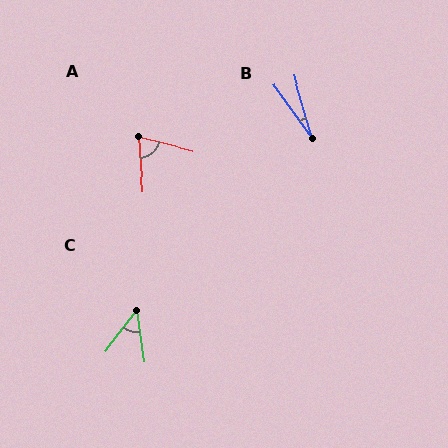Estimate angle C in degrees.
Approximately 45 degrees.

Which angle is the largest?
A, at approximately 71 degrees.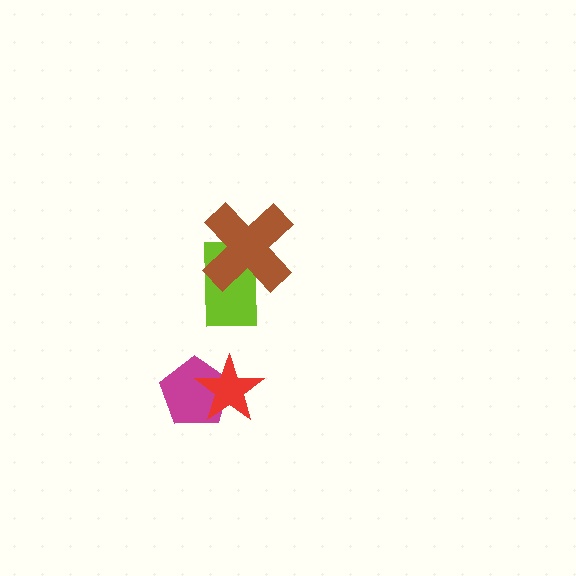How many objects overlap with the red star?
1 object overlaps with the red star.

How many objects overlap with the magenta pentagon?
1 object overlaps with the magenta pentagon.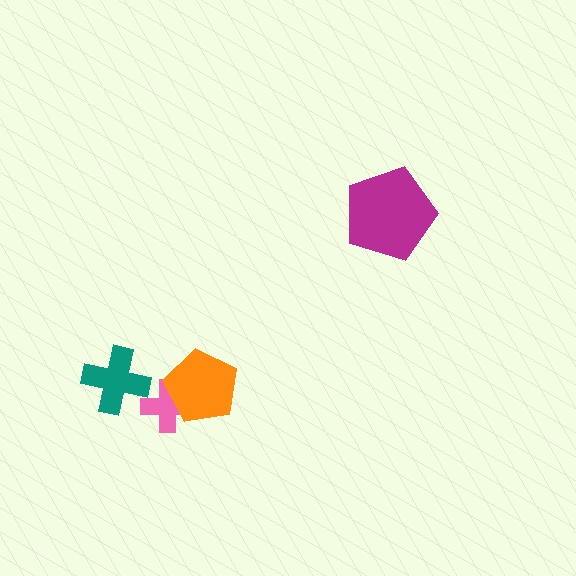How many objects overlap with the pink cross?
1 object overlaps with the pink cross.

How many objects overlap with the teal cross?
0 objects overlap with the teal cross.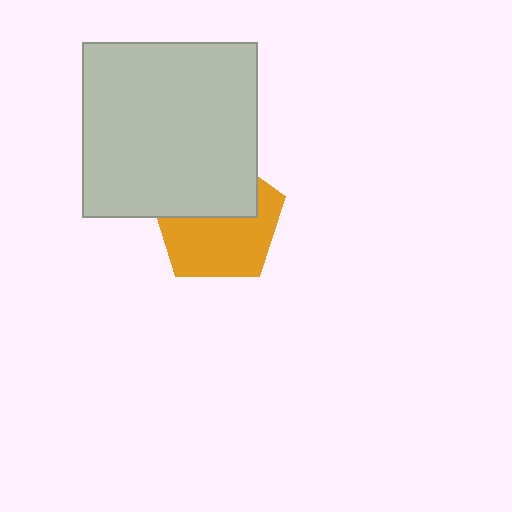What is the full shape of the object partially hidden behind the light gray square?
The partially hidden object is an orange pentagon.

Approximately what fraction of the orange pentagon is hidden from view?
Roughly 43% of the orange pentagon is hidden behind the light gray square.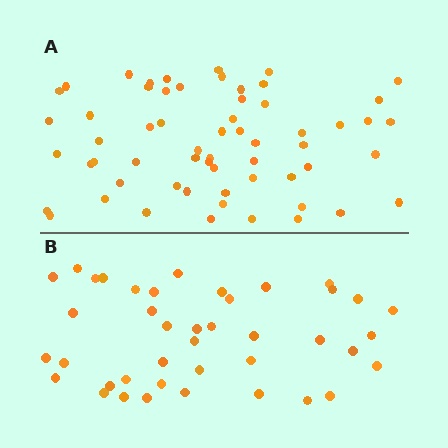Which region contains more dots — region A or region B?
Region A (the top region) has more dots.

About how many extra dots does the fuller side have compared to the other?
Region A has approximately 20 more dots than region B.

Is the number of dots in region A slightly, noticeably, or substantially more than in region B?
Region A has substantially more. The ratio is roughly 1.5 to 1.